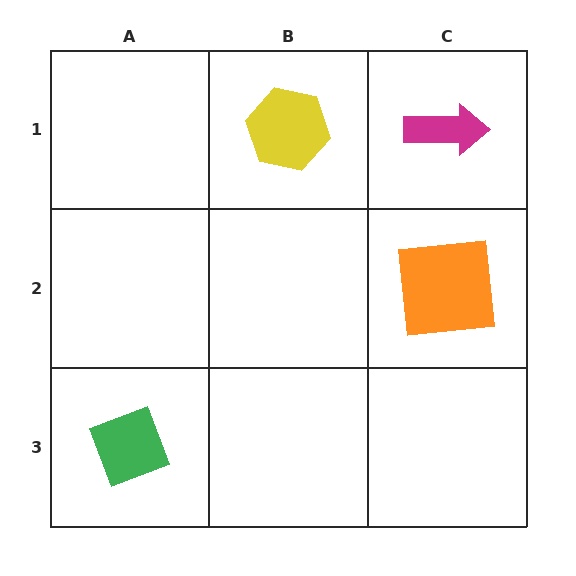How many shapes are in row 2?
1 shape.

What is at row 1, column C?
A magenta arrow.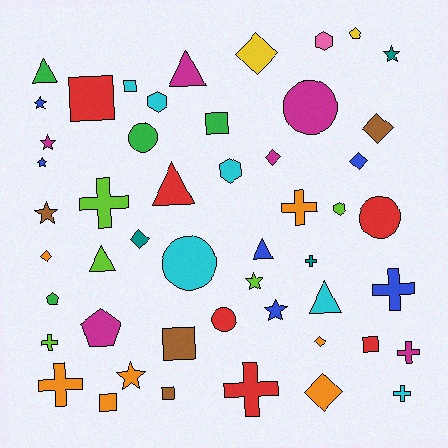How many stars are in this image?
There are 8 stars.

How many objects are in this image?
There are 50 objects.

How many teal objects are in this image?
There are 3 teal objects.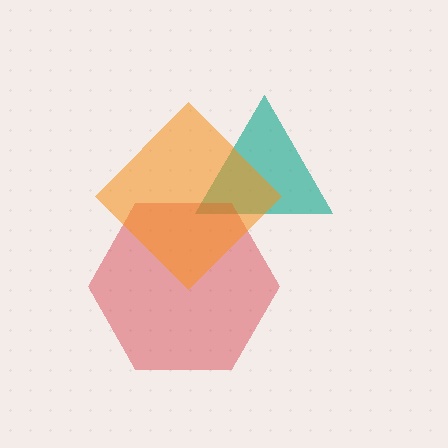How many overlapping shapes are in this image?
There are 3 overlapping shapes in the image.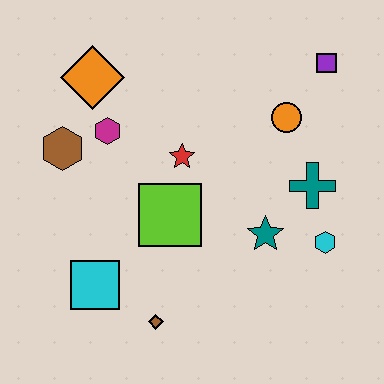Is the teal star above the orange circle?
No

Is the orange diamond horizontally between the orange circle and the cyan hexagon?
No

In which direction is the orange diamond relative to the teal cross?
The orange diamond is to the left of the teal cross.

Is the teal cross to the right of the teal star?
Yes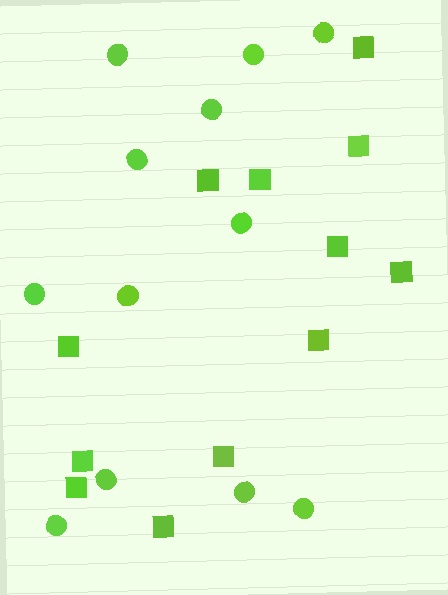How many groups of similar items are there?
There are 2 groups: one group of squares (12) and one group of circles (12).